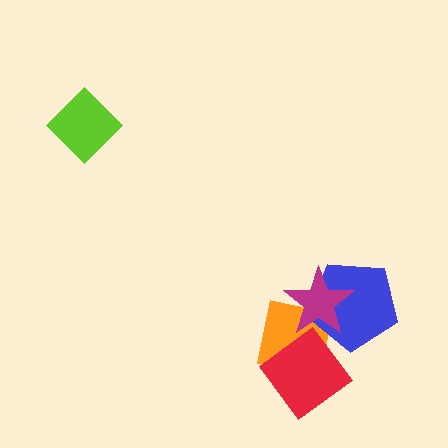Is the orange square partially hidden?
Yes, it is partially covered by another shape.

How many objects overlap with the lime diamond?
0 objects overlap with the lime diamond.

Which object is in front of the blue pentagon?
The magenta star is in front of the blue pentagon.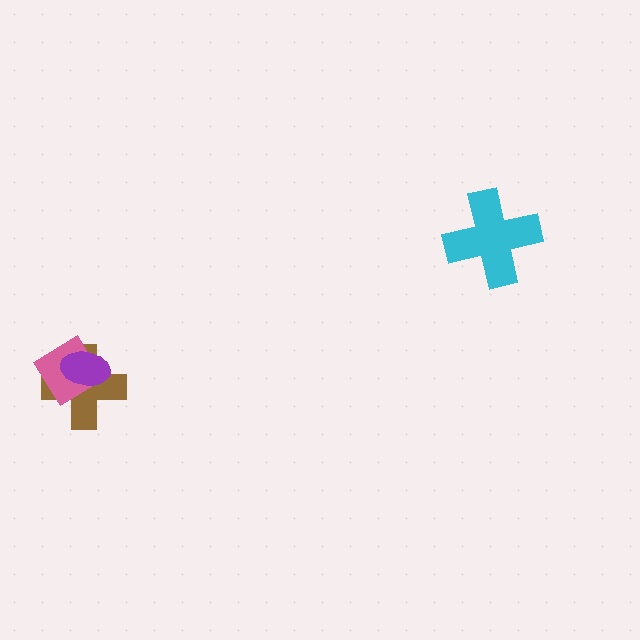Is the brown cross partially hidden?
Yes, it is partially covered by another shape.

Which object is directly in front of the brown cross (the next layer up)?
The pink diamond is directly in front of the brown cross.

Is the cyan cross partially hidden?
No, no other shape covers it.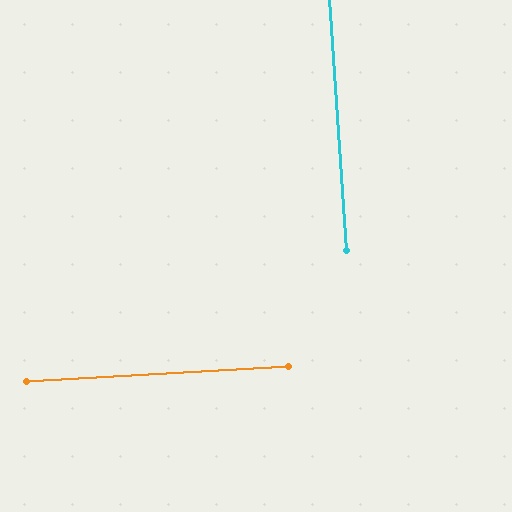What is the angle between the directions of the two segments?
Approximately 90 degrees.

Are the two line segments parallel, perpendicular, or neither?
Perpendicular — they meet at approximately 90°.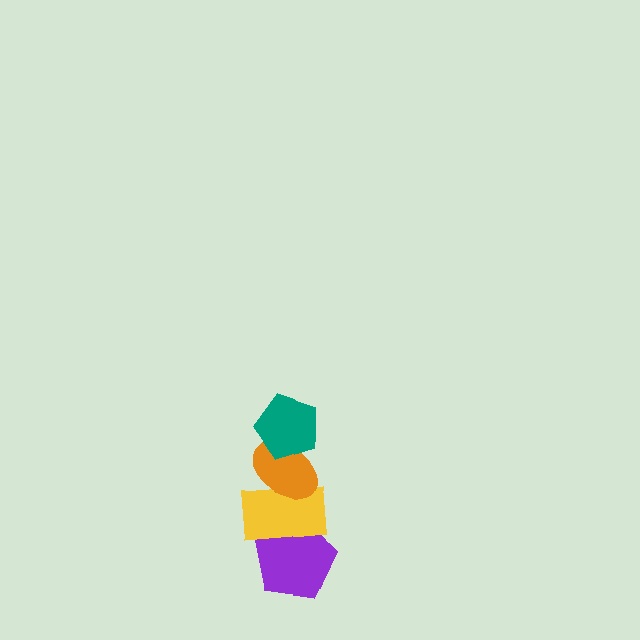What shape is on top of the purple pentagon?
The yellow rectangle is on top of the purple pentagon.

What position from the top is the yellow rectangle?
The yellow rectangle is 3rd from the top.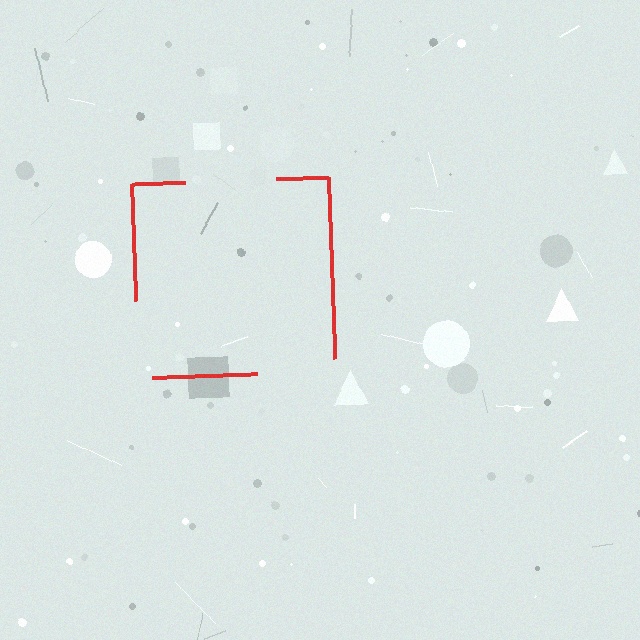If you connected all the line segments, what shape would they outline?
They would outline a square.